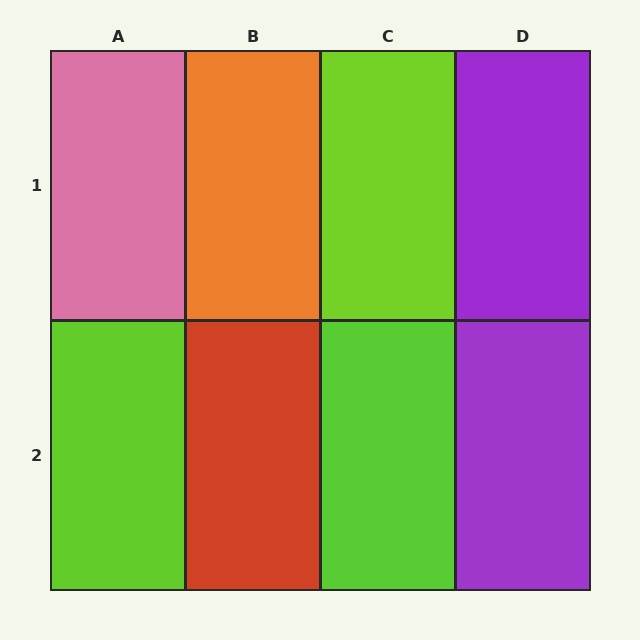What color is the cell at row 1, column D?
Purple.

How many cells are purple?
2 cells are purple.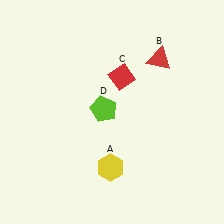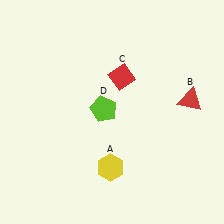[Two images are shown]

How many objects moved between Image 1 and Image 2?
1 object moved between the two images.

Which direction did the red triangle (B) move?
The red triangle (B) moved down.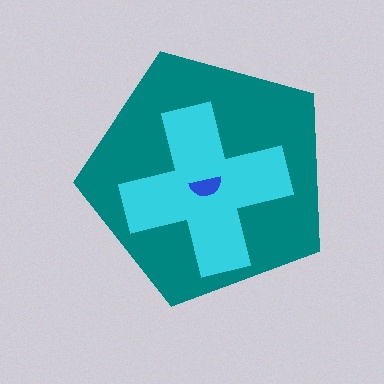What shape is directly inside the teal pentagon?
The cyan cross.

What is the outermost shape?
The teal pentagon.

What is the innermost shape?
The blue semicircle.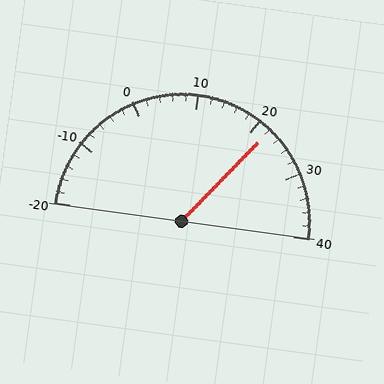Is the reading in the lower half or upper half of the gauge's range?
The reading is in the upper half of the range (-20 to 40).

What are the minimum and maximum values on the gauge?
The gauge ranges from -20 to 40.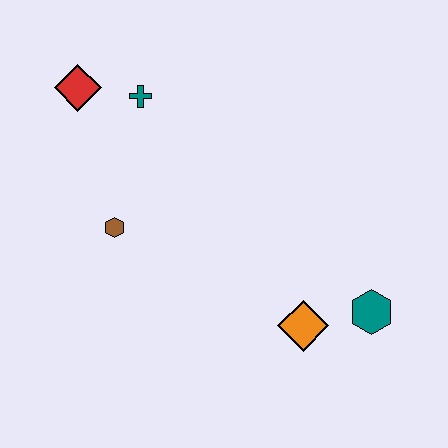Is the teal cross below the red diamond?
Yes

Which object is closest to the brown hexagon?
The teal cross is closest to the brown hexagon.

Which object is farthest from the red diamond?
The teal hexagon is farthest from the red diamond.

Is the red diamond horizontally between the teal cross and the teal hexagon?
No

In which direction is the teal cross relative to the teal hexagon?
The teal cross is to the left of the teal hexagon.